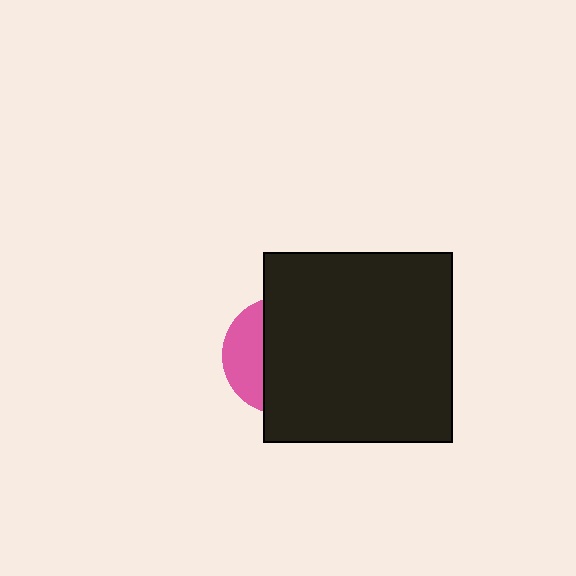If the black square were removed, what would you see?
You would see the complete pink circle.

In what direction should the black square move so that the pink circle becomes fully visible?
The black square should move right. That is the shortest direction to clear the overlap and leave the pink circle fully visible.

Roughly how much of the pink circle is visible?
A small part of it is visible (roughly 32%).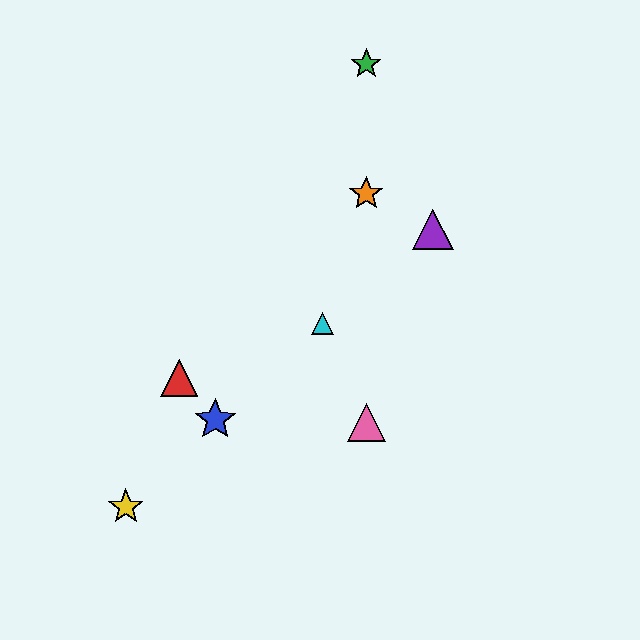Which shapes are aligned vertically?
The green star, the orange star, the pink triangle are aligned vertically.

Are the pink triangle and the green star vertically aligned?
Yes, both are at x≈366.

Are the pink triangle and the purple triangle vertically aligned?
No, the pink triangle is at x≈366 and the purple triangle is at x≈433.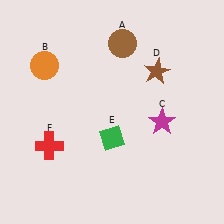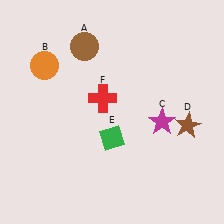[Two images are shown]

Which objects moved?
The objects that moved are: the brown circle (A), the brown star (D), the red cross (F).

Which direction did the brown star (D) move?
The brown star (D) moved down.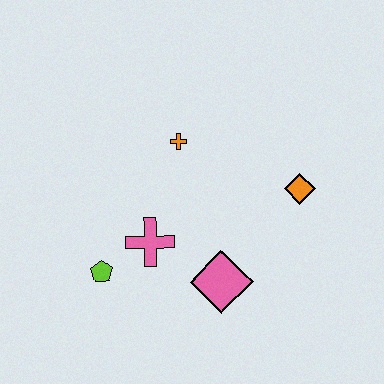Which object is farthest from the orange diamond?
The lime pentagon is farthest from the orange diamond.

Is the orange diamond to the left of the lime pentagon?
No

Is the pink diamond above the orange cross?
No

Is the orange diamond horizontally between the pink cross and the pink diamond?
No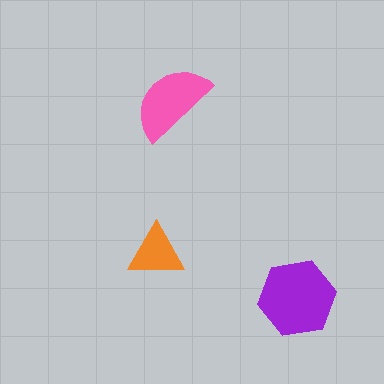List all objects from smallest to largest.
The orange triangle, the pink semicircle, the purple hexagon.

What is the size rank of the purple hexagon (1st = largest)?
1st.